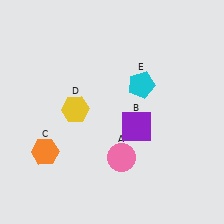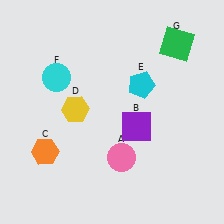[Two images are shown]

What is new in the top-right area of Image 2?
A green square (G) was added in the top-right area of Image 2.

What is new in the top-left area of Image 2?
A cyan circle (F) was added in the top-left area of Image 2.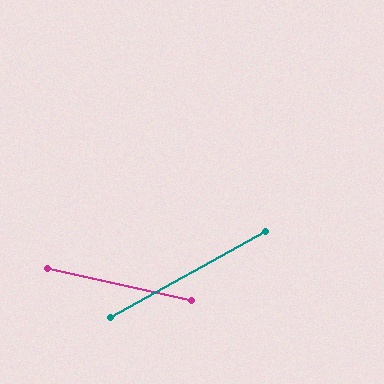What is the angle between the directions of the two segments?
Approximately 41 degrees.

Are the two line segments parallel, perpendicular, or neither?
Neither parallel nor perpendicular — they differ by about 41°.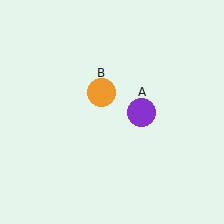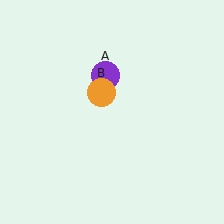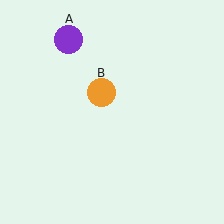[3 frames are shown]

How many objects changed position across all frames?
1 object changed position: purple circle (object A).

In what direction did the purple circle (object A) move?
The purple circle (object A) moved up and to the left.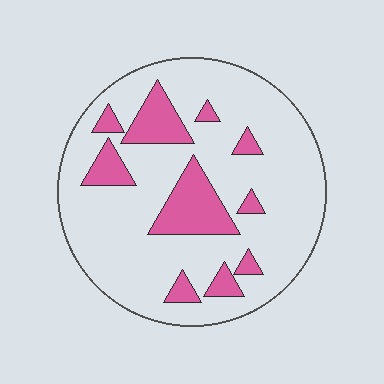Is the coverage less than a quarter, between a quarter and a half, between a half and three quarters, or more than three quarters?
Less than a quarter.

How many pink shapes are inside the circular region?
10.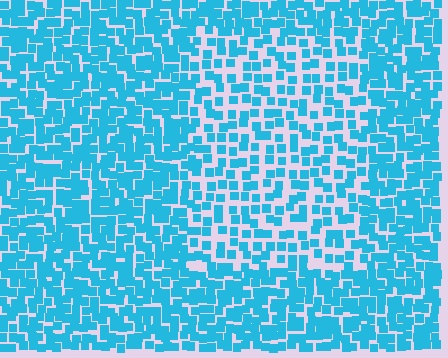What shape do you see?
I see a rectangle.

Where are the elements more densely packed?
The elements are more densely packed outside the rectangle boundary.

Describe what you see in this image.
The image contains small cyan elements arranged at two different densities. A rectangle-shaped region is visible where the elements are less densely packed than the surrounding area.